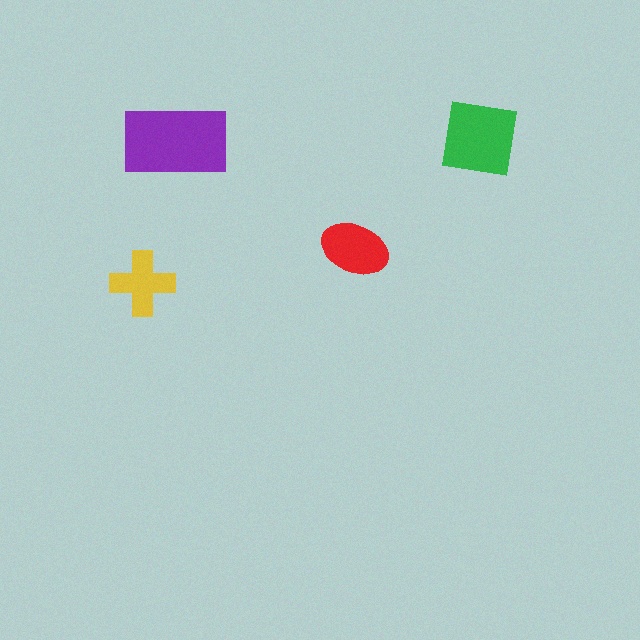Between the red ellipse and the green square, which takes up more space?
The green square.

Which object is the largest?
The purple rectangle.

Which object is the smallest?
The yellow cross.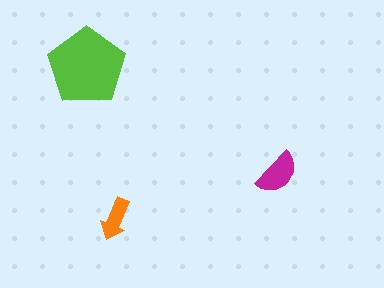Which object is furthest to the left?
The lime pentagon is leftmost.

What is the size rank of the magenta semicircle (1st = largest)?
2nd.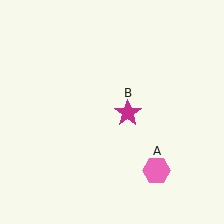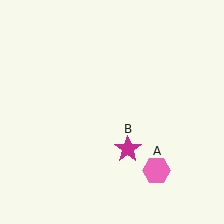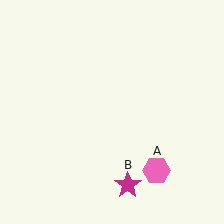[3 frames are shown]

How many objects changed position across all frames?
1 object changed position: magenta star (object B).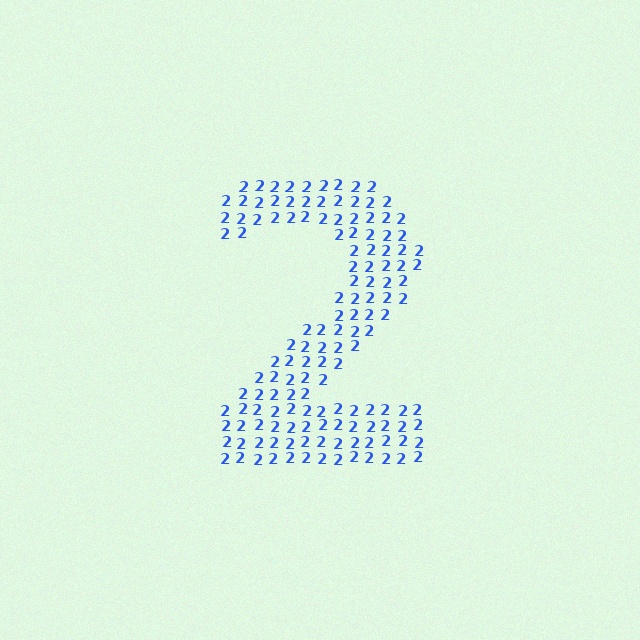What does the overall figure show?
The overall figure shows the digit 2.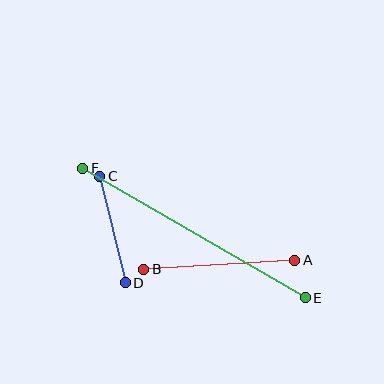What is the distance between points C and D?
The distance is approximately 110 pixels.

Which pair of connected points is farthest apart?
Points E and F are farthest apart.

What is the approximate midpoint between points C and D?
The midpoint is at approximately (112, 230) pixels.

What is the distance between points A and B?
The distance is approximately 151 pixels.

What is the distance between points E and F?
The distance is approximately 257 pixels.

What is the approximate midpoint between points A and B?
The midpoint is at approximately (219, 265) pixels.